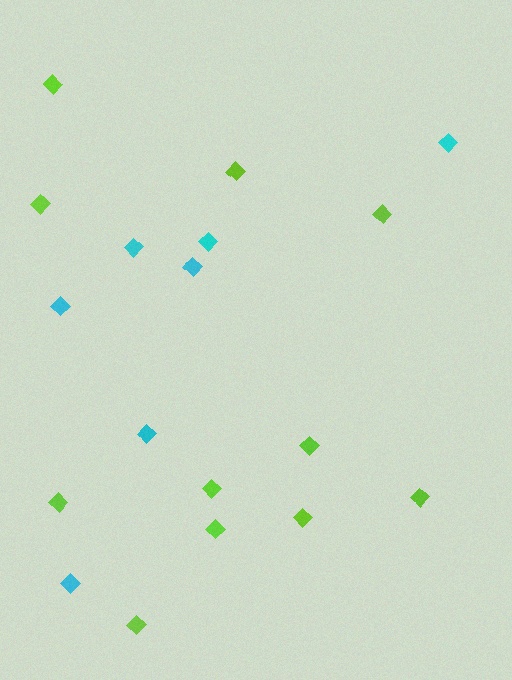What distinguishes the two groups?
There are 2 groups: one group of cyan diamonds (7) and one group of lime diamonds (11).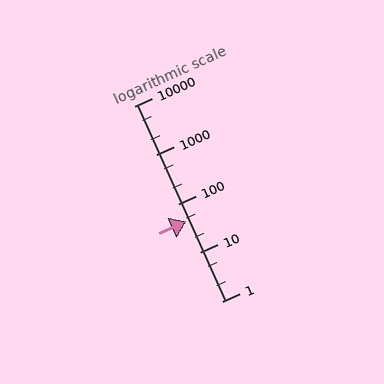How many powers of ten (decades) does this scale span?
The scale spans 4 decades, from 1 to 10000.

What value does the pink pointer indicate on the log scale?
The pointer indicates approximately 44.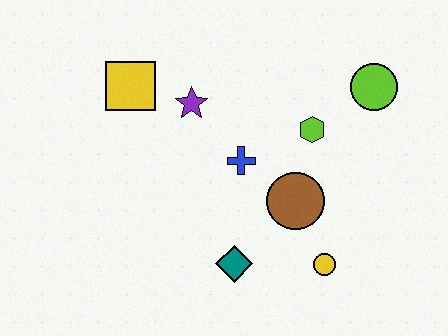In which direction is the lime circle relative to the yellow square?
The lime circle is to the right of the yellow square.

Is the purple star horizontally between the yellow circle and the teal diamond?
No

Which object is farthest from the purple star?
The yellow circle is farthest from the purple star.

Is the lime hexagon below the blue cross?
No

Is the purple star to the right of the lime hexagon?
No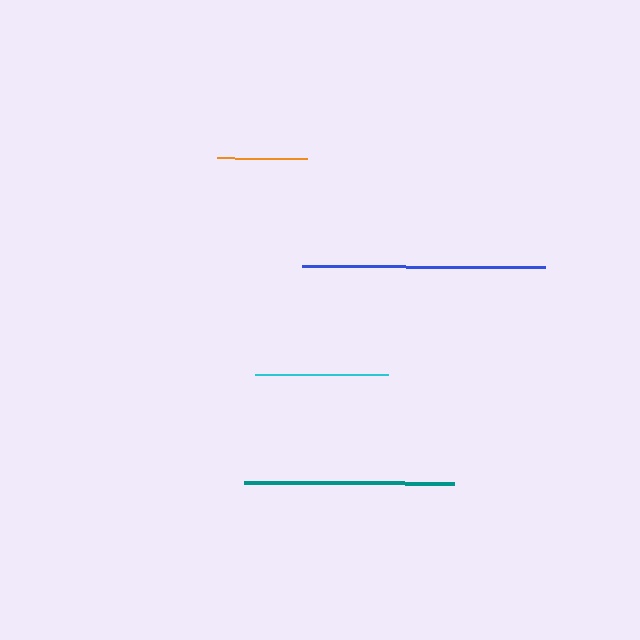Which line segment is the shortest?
The orange line is the shortest at approximately 90 pixels.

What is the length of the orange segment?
The orange segment is approximately 90 pixels long.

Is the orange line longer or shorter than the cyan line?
The cyan line is longer than the orange line.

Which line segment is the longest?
The blue line is the longest at approximately 242 pixels.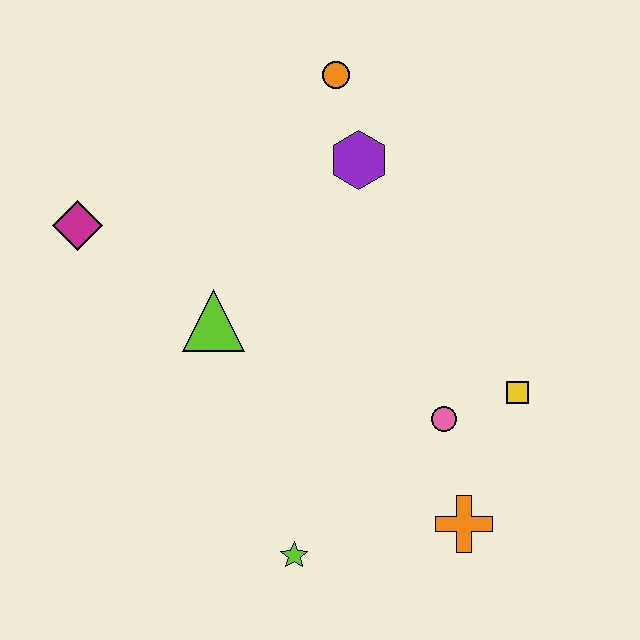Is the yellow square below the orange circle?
Yes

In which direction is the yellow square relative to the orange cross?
The yellow square is above the orange cross.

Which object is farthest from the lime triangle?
The orange cross is farthest from the lime triangle.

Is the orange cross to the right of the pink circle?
Yes